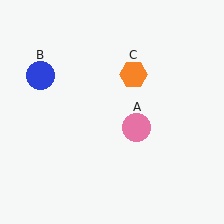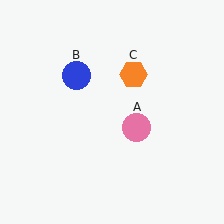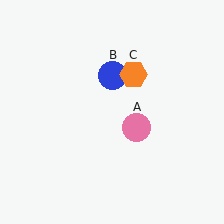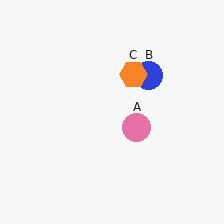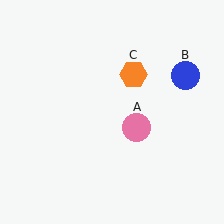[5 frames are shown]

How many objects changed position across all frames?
1 object changed position: blue circle (object B).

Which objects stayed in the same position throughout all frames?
Pink circle (object A) and orange hexagon (object C) remained stationary.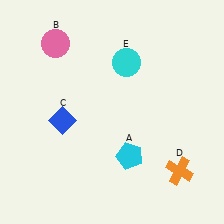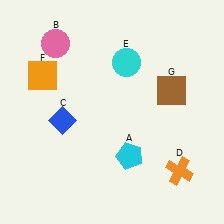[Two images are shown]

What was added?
An orange square (F), a brown square (G) were added in Image 2.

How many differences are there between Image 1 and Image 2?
There are 2 differences between the two images.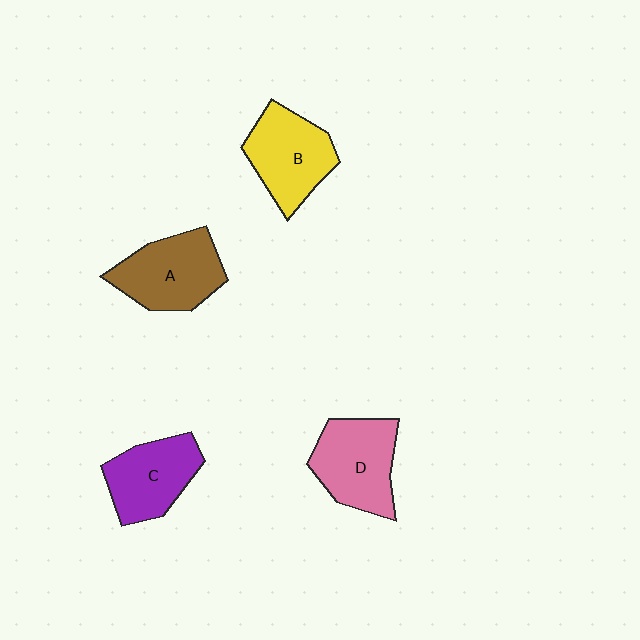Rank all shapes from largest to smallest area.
From largest to smallest: A (brown), D (pink), B (yellow), C (purple).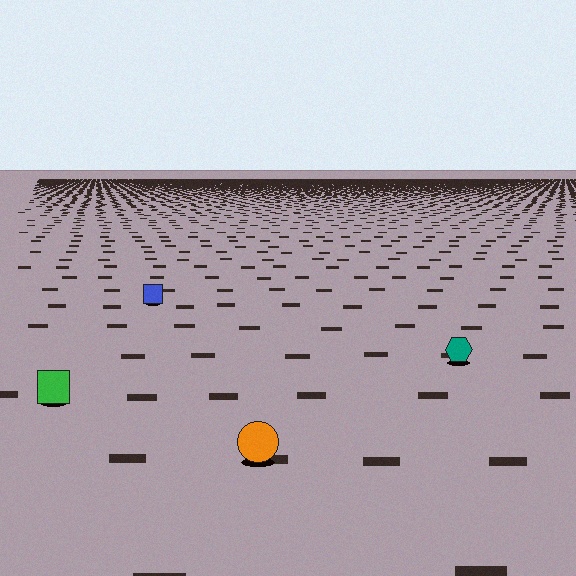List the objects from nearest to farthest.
From nearest to farthest: the orange circle, the green square, the teal hexagon, the blue square.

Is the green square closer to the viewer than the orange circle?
No. The orange circle is closer — you can tell from the texture gradient: the ground texture is coarser near it.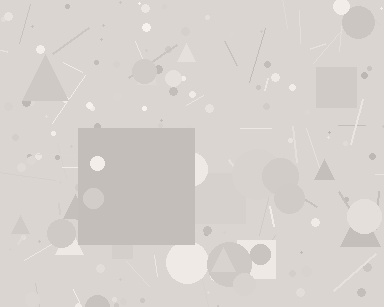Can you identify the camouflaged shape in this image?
The camouflaged shape is a square.